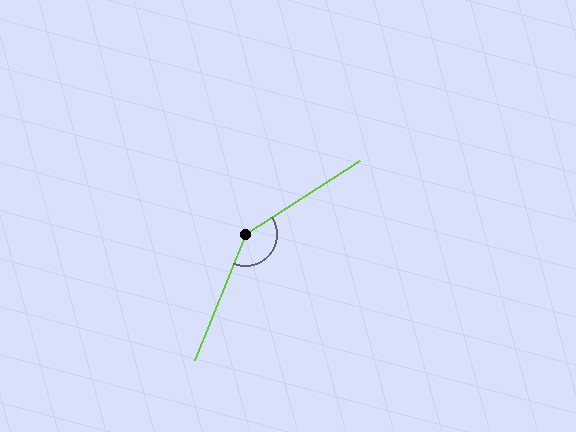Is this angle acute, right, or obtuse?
It is obtuse.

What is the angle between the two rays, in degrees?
Approximately 145 degrees.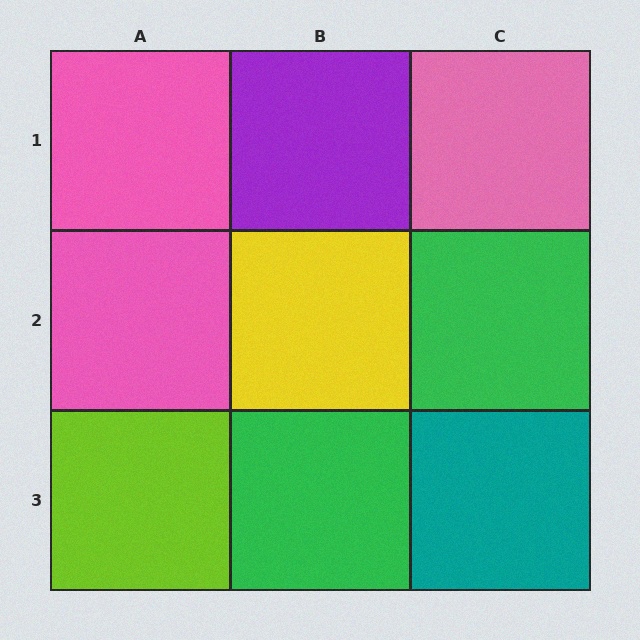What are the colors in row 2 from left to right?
Pink, yellow, green.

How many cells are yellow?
1 cell is yellow.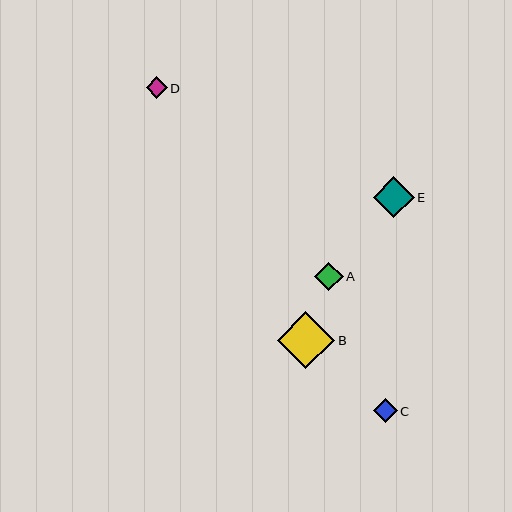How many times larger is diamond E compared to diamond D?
Diamond E is approximately 1.9 times the size of diamond D.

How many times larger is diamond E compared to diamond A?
Diamond E is approximately 1.4 times the size of diamond A.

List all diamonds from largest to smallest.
From largest to smallest: B, E, A, C, D.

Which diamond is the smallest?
Diamond D is the smallest with a size of approximately 21 pixels.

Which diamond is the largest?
Diamond B is the largest with a size of approximately 57 pixels.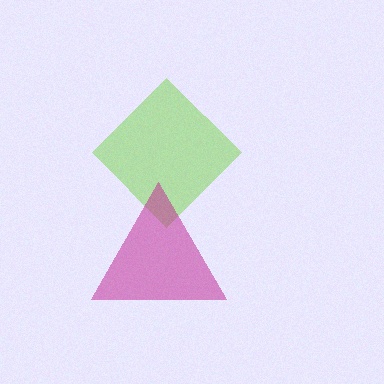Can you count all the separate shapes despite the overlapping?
Yes, there are 2 separate shapes.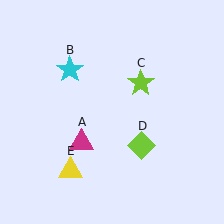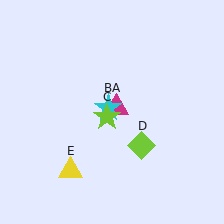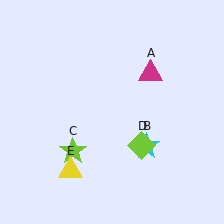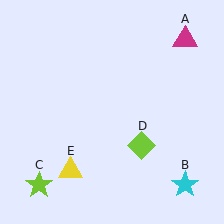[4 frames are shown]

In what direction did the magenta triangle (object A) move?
The magenta triangle (object A) moved up and to the right.